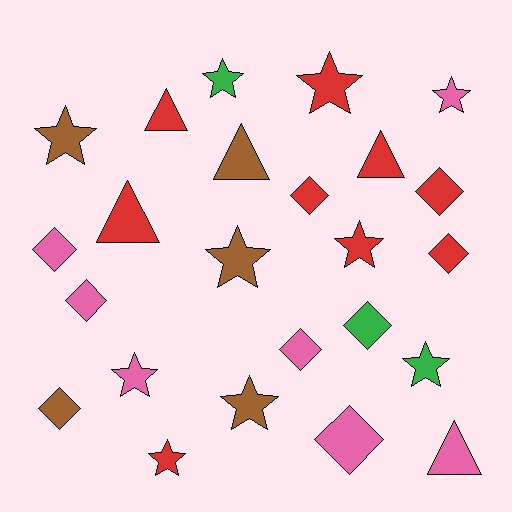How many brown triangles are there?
There is 1 brown triangle.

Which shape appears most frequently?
Star, with 10 objects.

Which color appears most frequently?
Red, with 9 objects.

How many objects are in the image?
There are 24 objects.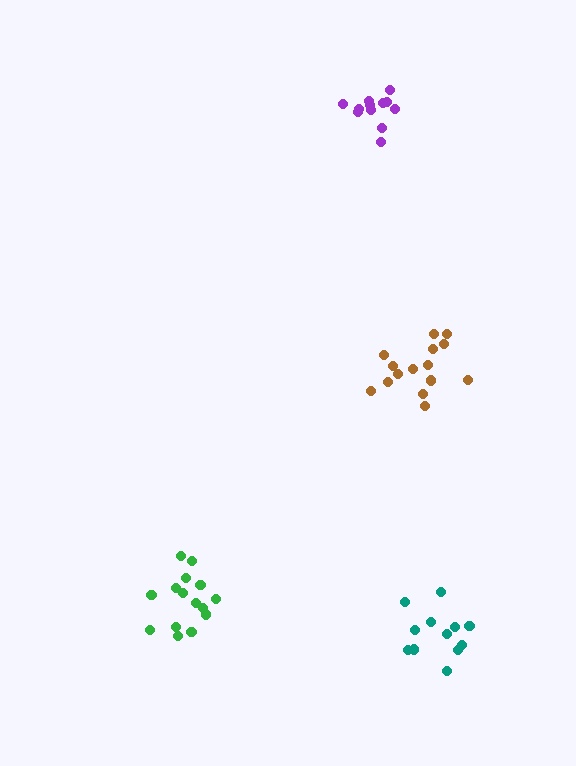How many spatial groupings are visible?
There are 4 spatial groupings.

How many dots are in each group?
Group 1: 12 dots, Group 2: 12 dots, Group 3: 15 dots, Group 4: 15 dots (54 total).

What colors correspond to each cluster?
The clusters are colored: purple, teal, brown, green.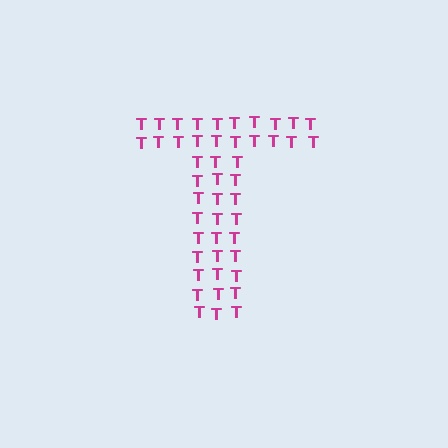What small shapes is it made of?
It is made of small letter T's.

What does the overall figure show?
The overall figure shows the letter T.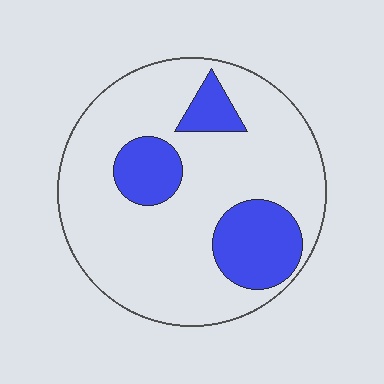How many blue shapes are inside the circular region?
3.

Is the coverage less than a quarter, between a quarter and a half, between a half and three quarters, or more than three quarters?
Less than a quarter.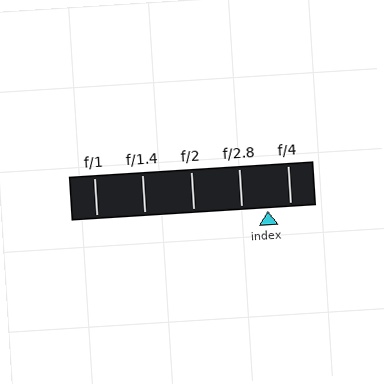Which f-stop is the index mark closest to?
The index mark is closest to f/4.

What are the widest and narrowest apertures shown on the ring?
The widest aperture shown is f/1 and the narrowest is f/4.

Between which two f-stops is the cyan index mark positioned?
The index mark is between f/2.8 and f/4.